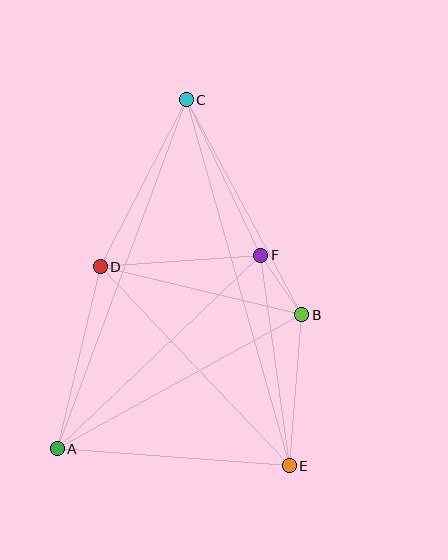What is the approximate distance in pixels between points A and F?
The distance between A and F is approximately 281 pixels.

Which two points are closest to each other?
Points B and F are closest to each other.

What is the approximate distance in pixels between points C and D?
The distance between C and D is approximately 188 pixels.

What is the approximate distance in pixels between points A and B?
The distance between A and B is approximately 278 pixels.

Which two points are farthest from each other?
Points C and E are farthest from each other.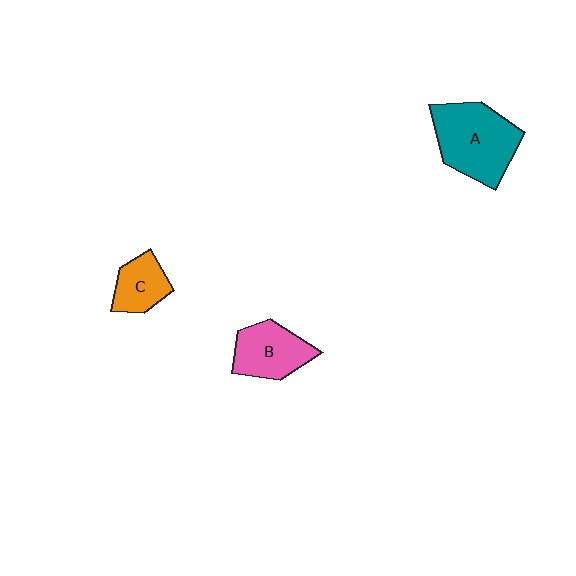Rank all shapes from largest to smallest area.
From largest to smallest: A (teal), B (pink), C (orange).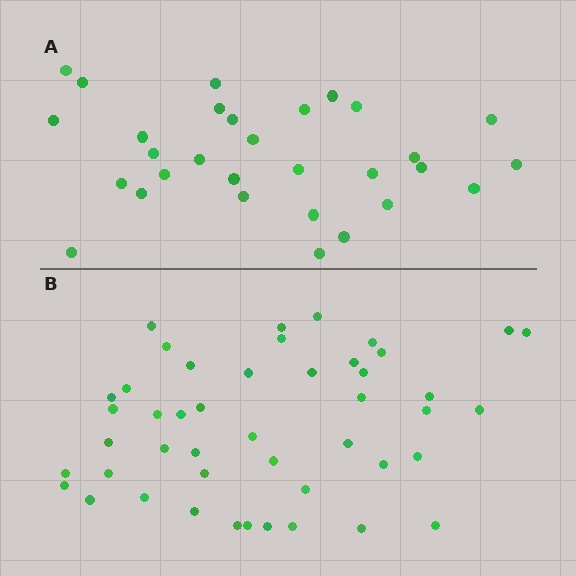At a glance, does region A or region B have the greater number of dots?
Region B (the bottom region) has more dots.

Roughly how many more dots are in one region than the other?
Region B has approximately 15 more dots than region A.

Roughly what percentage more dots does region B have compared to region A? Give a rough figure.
About 55% more.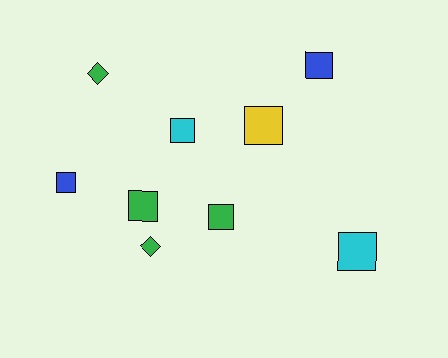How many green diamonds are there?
There are 2 green diamonds.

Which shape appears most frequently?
Square, with 7 objects.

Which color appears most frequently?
Green, with 4 objects.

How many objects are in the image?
There are 9 objects.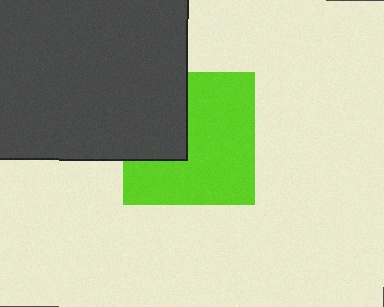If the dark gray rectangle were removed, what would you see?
You would see the complete lime square.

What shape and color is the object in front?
The object in front is a dark gray rectangle.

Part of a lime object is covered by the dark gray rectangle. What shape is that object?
It is a square.